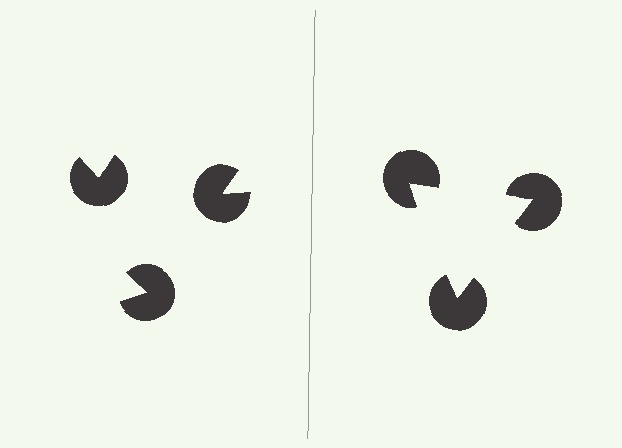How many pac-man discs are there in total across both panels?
6 — 3 on each side.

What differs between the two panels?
The pac-man discs are positioned identically on both sides; only the wedge orientations differ. On the right they align to a triangle; on the left they are misaligned.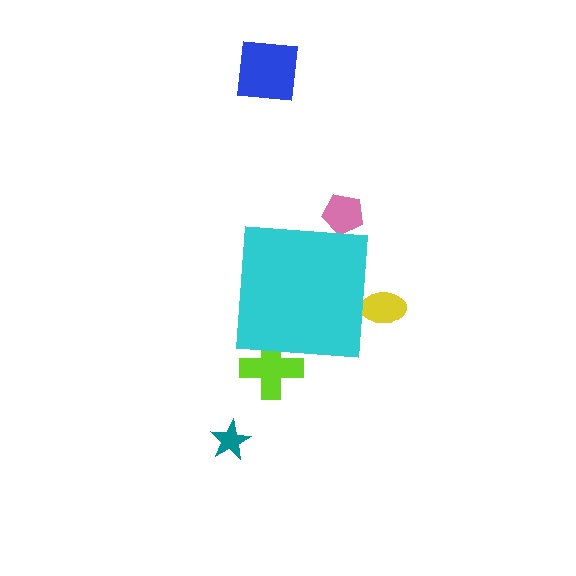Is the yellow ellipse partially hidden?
Yes, the yellow ellipse is partially hidden behind the cyan square.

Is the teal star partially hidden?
No, the teal star is fully visible.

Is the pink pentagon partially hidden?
Yes, the pink pentagon is partially hidden behind the cyan square.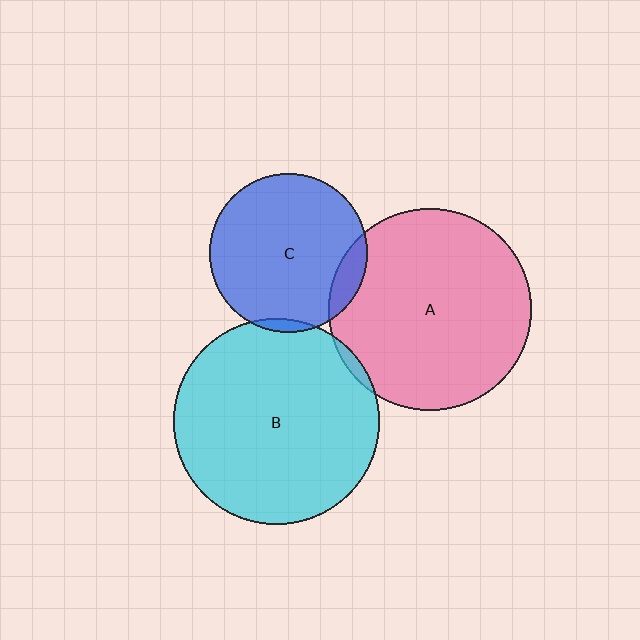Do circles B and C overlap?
Yes.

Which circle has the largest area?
Circle B (cyan).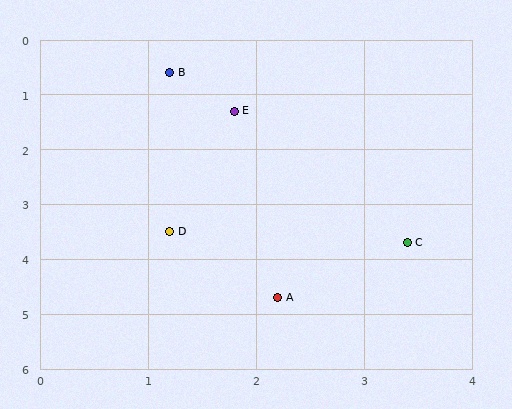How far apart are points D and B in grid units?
Points D and B are about 2.9 grid units apart.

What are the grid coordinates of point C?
Point C is at approximately (3.4, 3.7).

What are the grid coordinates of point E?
Point E is at approximately (1.8, 1.3).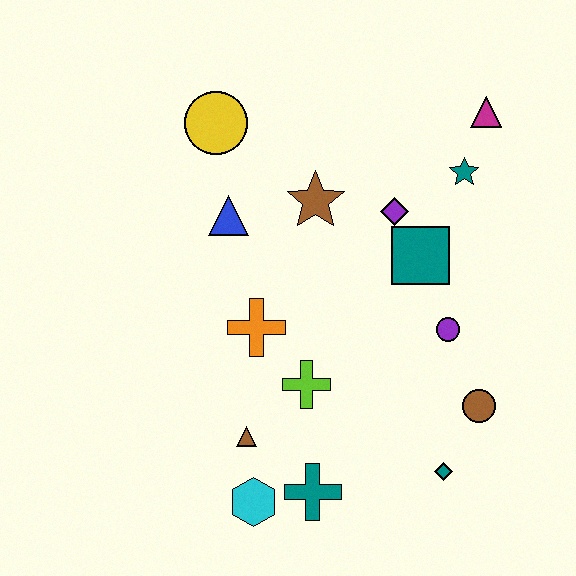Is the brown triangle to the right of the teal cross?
No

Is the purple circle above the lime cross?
Yes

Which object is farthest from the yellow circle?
The teal diamond is farthest from the yellow circle.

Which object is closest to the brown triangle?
The cyan hexagon is closest to the brown triangle.